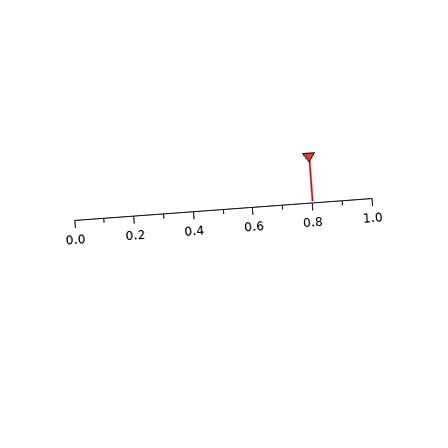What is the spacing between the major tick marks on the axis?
The major ticks are spaced 0.2 apart.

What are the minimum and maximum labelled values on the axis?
The axis runs from 0.0 to 1.0.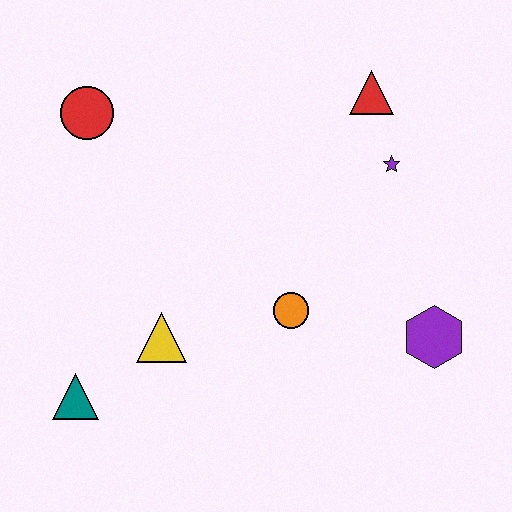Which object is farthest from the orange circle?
The red circle is farthest from the orange circle.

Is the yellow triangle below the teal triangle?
No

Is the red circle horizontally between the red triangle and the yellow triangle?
No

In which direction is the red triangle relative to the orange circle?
The red triangle is above the orange circle.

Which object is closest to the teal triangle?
The yellow triangle is closest to the teal triangle.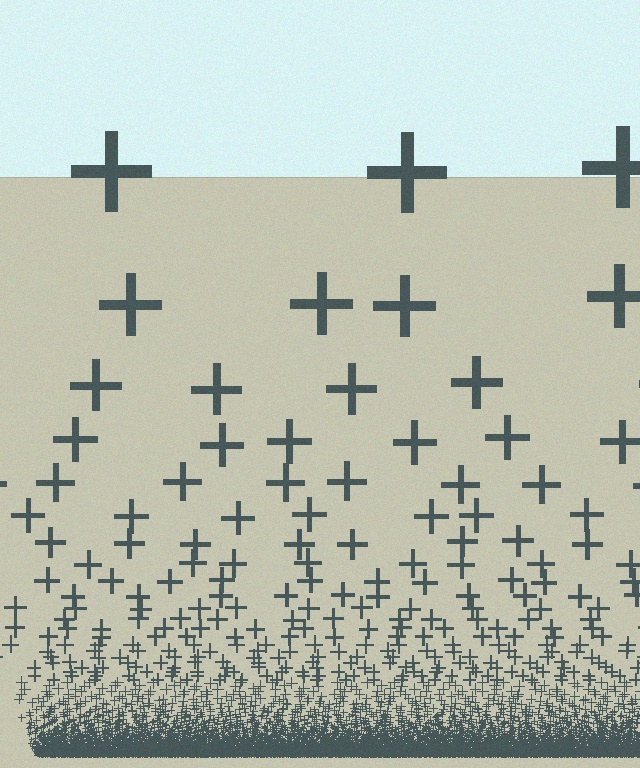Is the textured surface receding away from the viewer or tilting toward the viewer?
The surface appears to tilt toward the viewer. Texture elements get larger and sparser toward the top.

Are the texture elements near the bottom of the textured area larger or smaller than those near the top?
Smaller. The gradient is inverted — elements near the bottom are smaller and denser.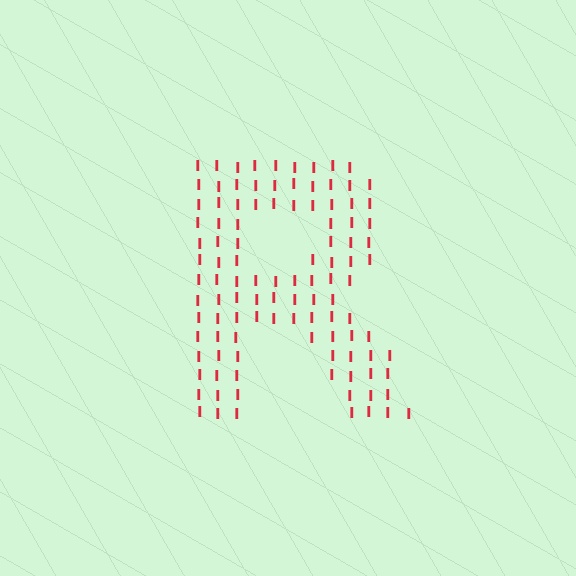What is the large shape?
The large shape is the letter R.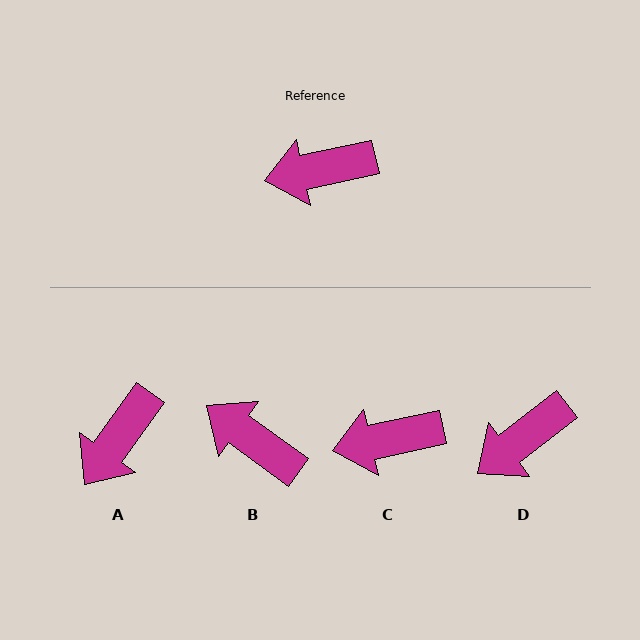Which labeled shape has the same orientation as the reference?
C.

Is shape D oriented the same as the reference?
No, it is off by about 26 degrees.